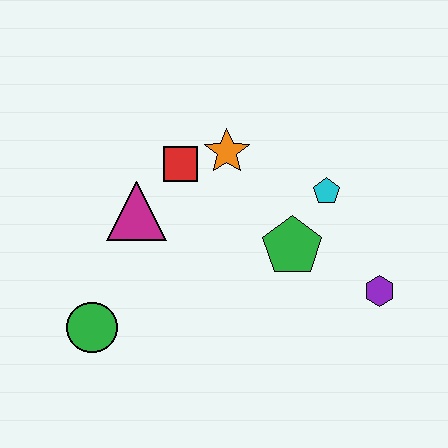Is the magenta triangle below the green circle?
No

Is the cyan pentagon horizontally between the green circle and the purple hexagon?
Yes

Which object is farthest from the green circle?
The purple hexagon is farthest from the green circle.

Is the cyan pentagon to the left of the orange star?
No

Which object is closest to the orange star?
The red square is closest to the orange star.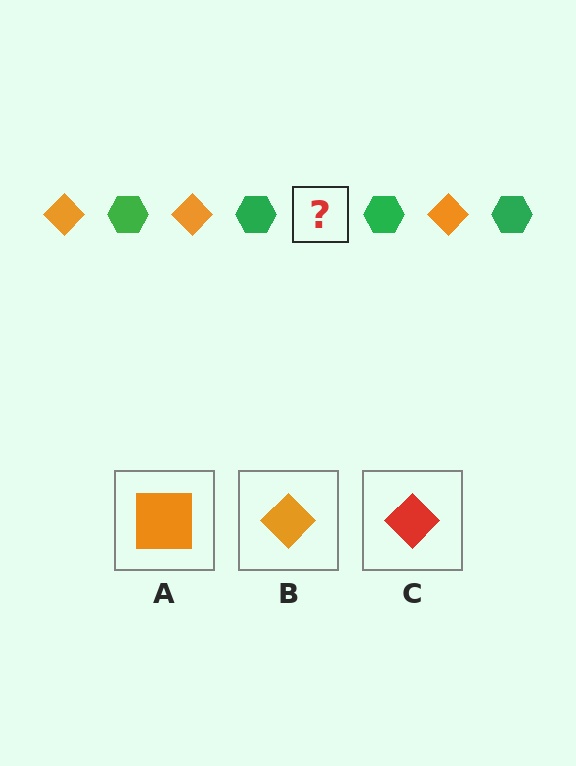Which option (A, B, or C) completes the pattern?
B.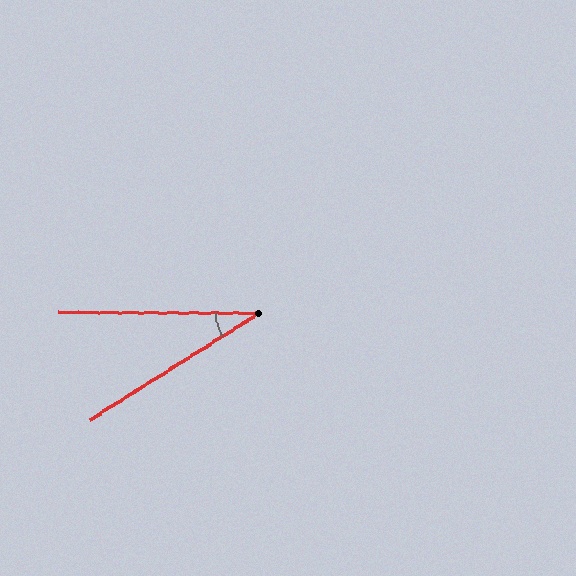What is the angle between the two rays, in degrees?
Approximately 32 degrees.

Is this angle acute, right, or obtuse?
It is acute.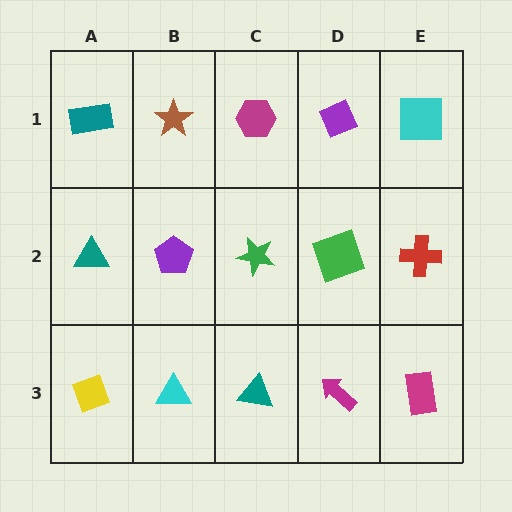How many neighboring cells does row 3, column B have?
3.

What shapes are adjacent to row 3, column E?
A red cross (row 2, column E), a magenta arrow (row 3, column D).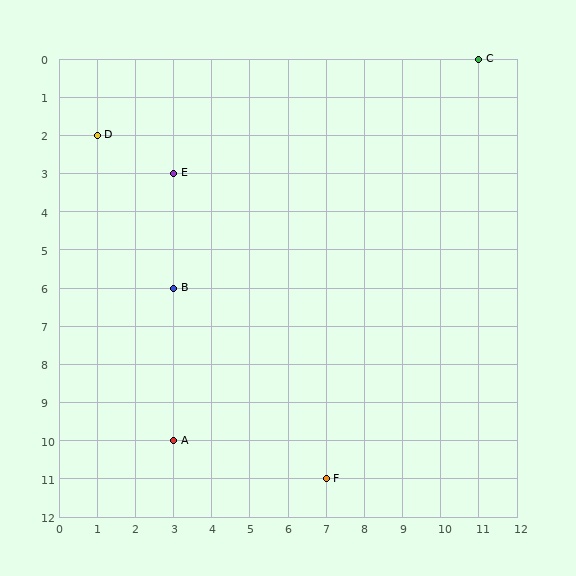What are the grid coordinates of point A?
Point A is at grid coordinates (3, 10).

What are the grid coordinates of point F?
Point F is at grid coordinates (7, 11).